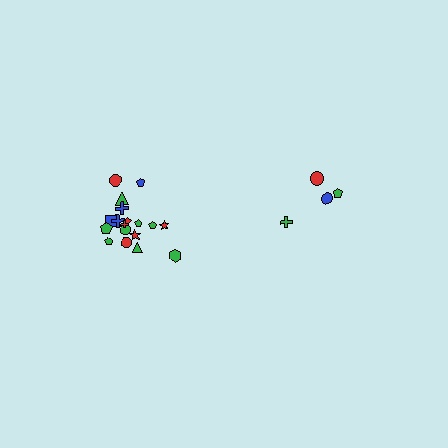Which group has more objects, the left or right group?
The left group.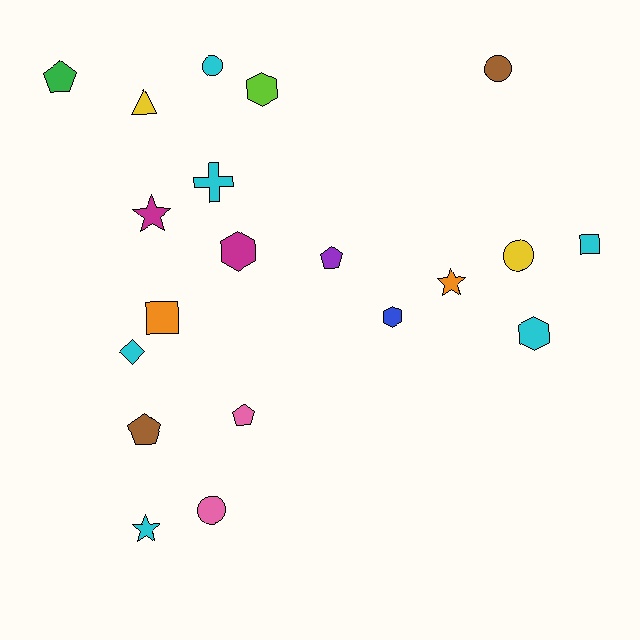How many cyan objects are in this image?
There are 6 cyan objects.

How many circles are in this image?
There are 4 circles.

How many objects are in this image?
There are 20 objects.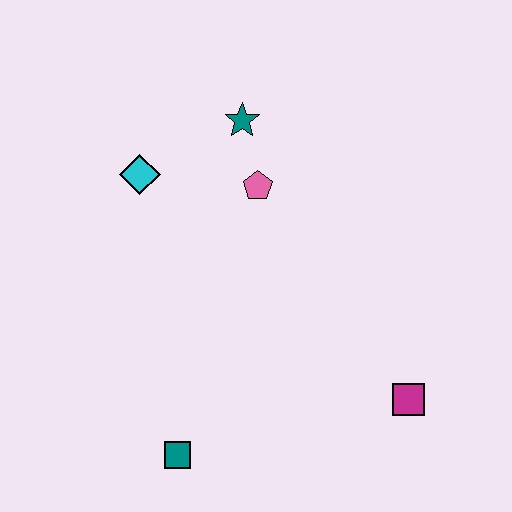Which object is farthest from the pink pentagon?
The teal square is farthest from the pink pentagon.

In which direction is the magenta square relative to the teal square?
The magenta square is to the right of the teal square.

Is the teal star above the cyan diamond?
Yes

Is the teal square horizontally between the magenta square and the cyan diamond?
Yes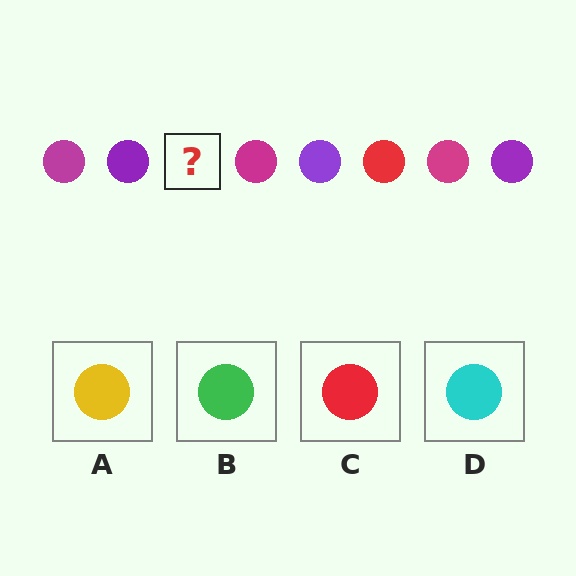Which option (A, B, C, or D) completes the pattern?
C.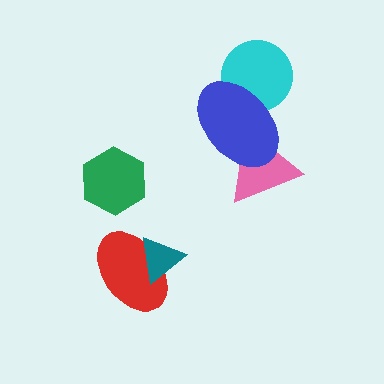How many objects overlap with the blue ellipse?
2 objects overlap with the blue ellipse.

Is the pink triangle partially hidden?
Yes, it is partially covered by another shape.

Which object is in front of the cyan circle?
The blue ellipse is in front of the cyan circle.